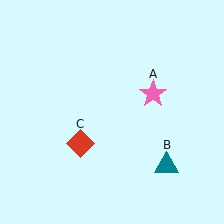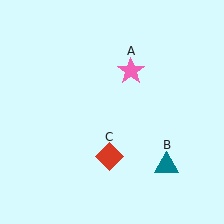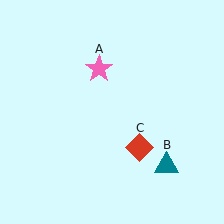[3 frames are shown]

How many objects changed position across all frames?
2 objects changed position: pink star (object A), red diamond (object C).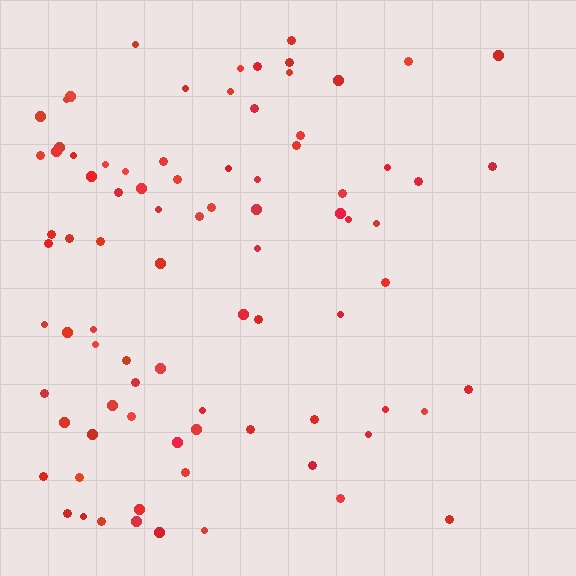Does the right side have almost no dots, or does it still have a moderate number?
Still a moderate number, just noticeably fewer than the left.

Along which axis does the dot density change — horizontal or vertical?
Horizontal.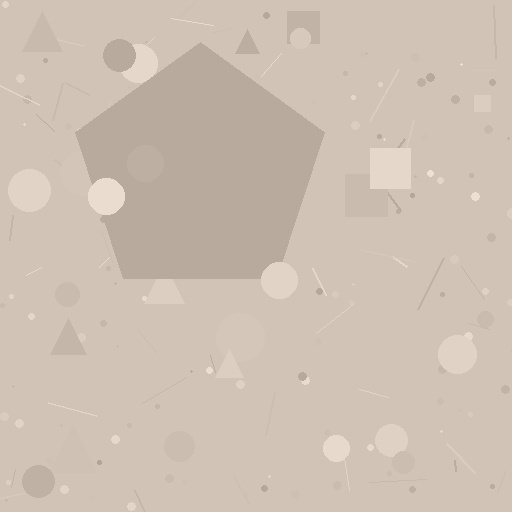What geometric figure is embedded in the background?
A pentagon is embedded in the background.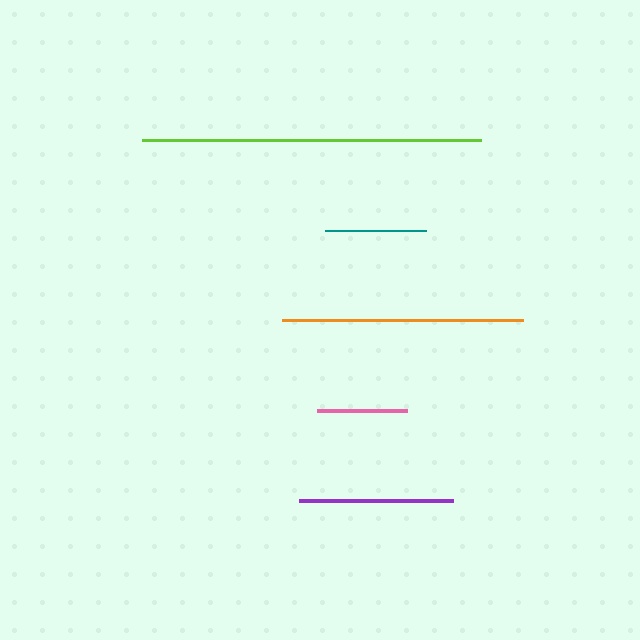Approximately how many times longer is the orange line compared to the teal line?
The orange line is approximately 2.4 times the length of the teal line.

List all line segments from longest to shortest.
From longest to shortest: lime, orange, purple, teal, pink.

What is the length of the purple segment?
The purple segment is approximately 154 pixels long.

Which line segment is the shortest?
The pink line is the shortest at approximately 90 pixels.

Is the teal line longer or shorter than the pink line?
The teal line is longer than the pink line.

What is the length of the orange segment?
The orange segment is approximately 241 pixels long.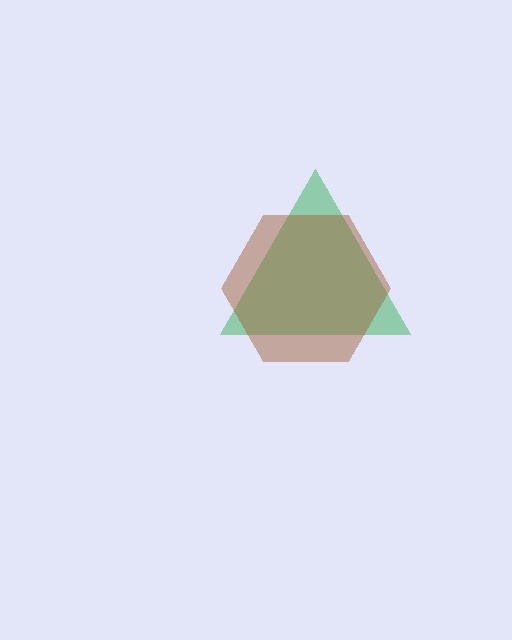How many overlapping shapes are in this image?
There are 2 overlapping shapes in the image.